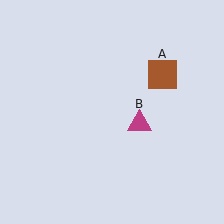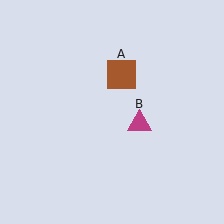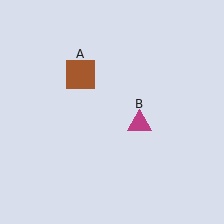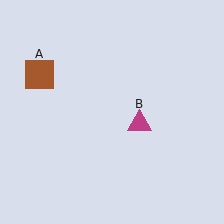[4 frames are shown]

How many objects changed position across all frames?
1 object changed position: brown square (object A).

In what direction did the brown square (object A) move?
The brown square (object A) moved left.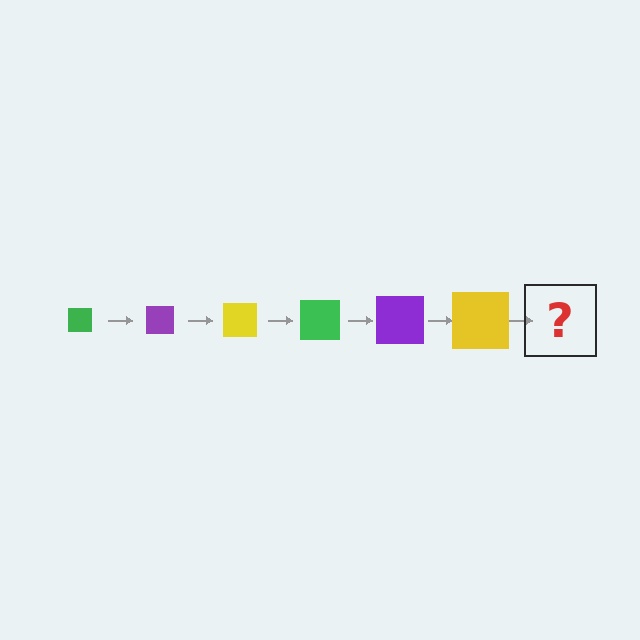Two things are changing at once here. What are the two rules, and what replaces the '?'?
The two rules are that the square grows larger each step and the color cycles through green, purple, and yellow. The '?' should be a green square, larger than the previous one.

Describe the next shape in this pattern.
It should be a green square, larger than the previous one.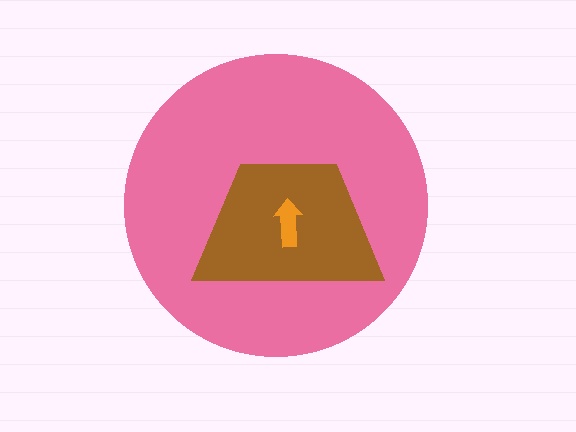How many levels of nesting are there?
3.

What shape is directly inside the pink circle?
The brown trapezoid.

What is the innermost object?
The orange arrow.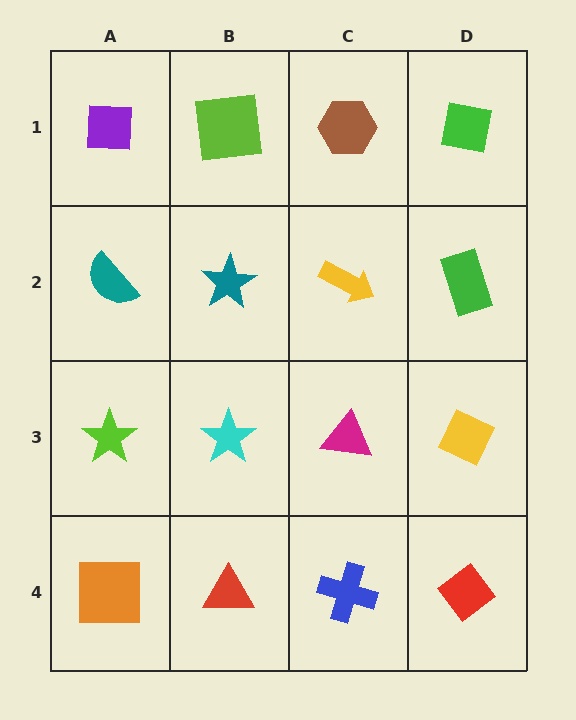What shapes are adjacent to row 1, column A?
A teal semicircle (row 2, column A), a lime square (row 1, column B).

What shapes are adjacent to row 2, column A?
A purple square (row 1, column A), a lime star (row 3, column A), a teal star (row 2, column B).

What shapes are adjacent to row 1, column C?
A yellow arrow (row 2, column C), a lime square (row 1, column B), a green square (row 1, column D).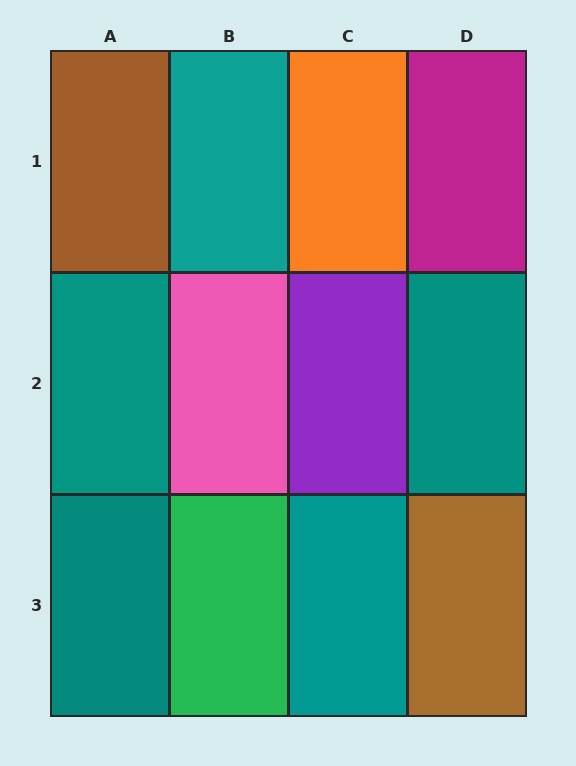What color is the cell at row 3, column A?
Teal.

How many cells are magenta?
1 cell is magenta.